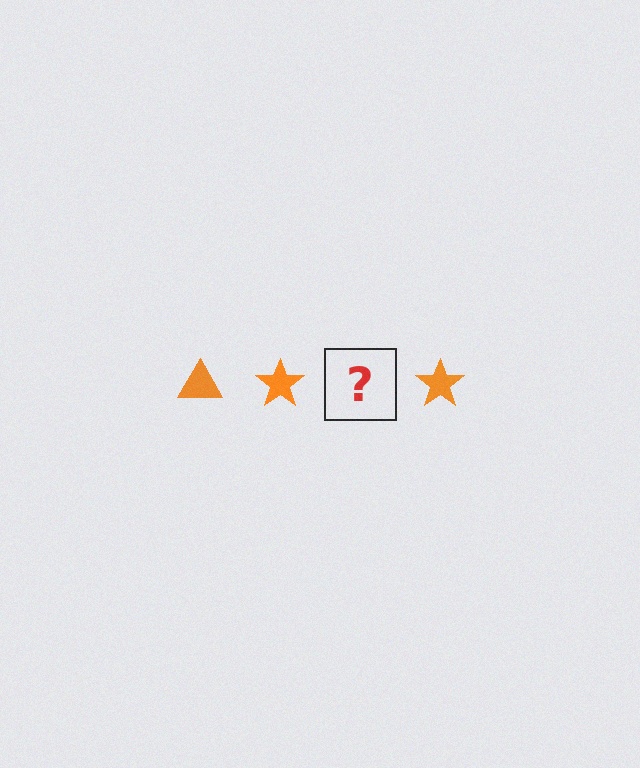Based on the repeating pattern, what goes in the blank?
The blank should be an orange triangle.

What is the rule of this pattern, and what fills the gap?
The rule is that the pattern cycles through triangle, star shapes in orange. The gap should be filled with an orange triangle.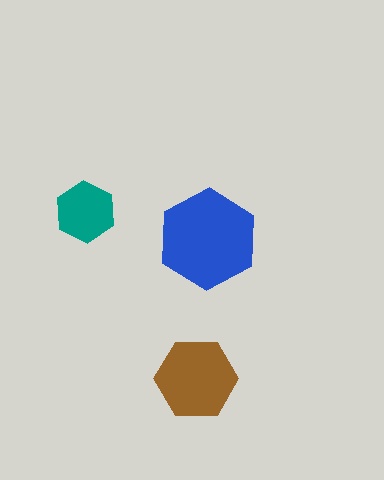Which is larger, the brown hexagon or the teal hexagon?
The brown one.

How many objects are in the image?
There are 3 objects in the image.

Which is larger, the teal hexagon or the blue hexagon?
The blue one.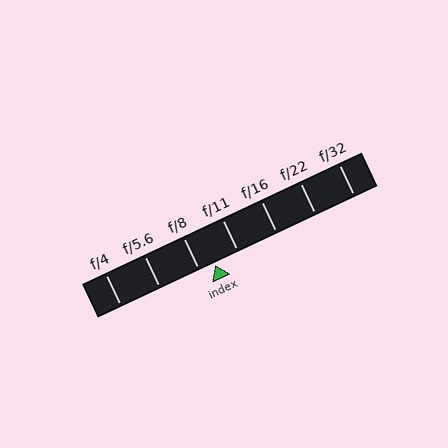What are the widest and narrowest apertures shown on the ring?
The widest aperture shown is f/4 and the narrowest is f/32.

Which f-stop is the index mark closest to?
The index mark is closest to f/8.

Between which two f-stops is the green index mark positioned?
The index mark is between f/8 and f/11.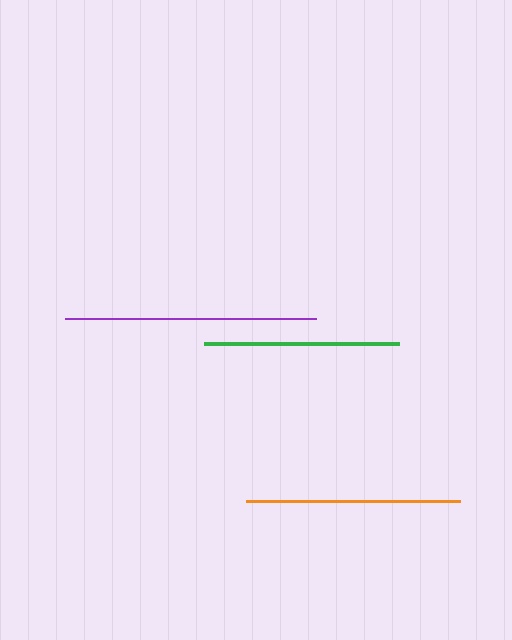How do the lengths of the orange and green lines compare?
The orange and green lines are approximately the same length.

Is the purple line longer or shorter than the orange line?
The purple line is longer than the orange line.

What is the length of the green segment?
The green segment is approximately 195 pixels long.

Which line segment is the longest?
The purple line is the longest at approximately 251 pixels.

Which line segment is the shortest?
The green line is the shortest at approximately 195 pixels.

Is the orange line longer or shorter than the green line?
The orange line is longer than the green line.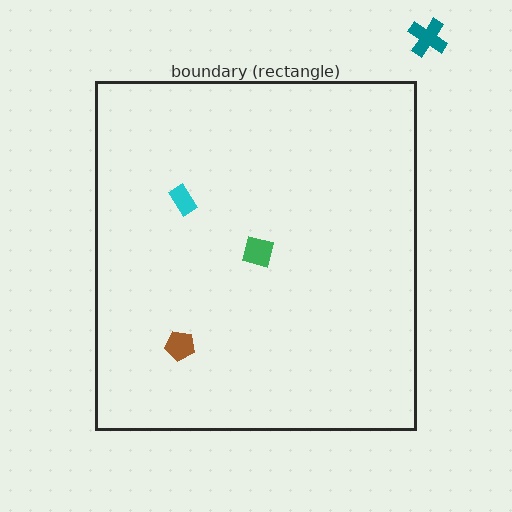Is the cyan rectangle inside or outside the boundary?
Inside.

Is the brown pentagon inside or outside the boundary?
Inside.